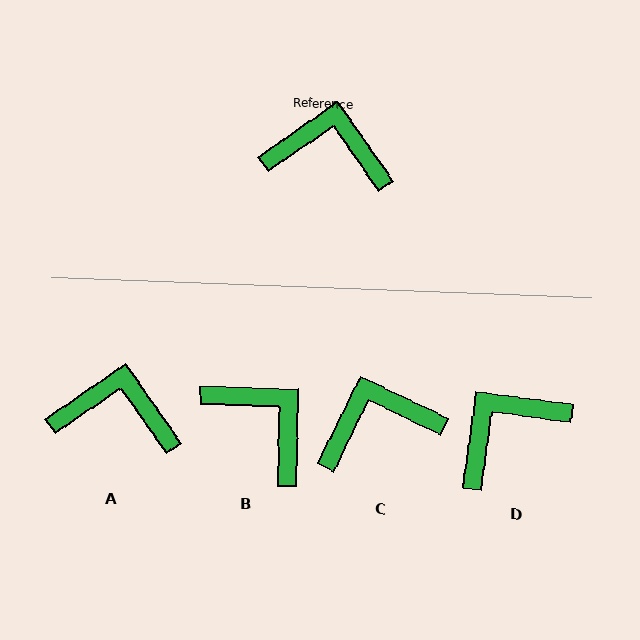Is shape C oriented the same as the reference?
No, it is off by about 29 degrees.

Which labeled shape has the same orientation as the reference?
A.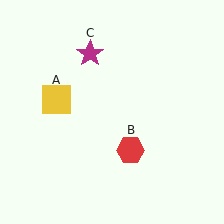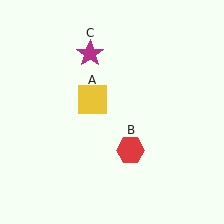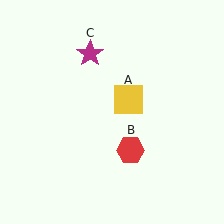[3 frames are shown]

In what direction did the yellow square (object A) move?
The yellow square (object A) moved right.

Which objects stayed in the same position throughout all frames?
Red hexagon (object B) and magenta star (object C) remained stationary.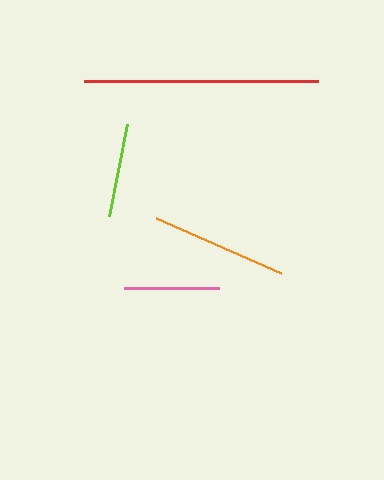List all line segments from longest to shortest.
From longest to shortest: red, orange, pink, lime.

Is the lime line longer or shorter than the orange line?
The orange line is longer than the lime line.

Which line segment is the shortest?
The lime line is the shortest at approximately 94 pixels.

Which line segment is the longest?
The red line is the longest at approximately 234 pixels.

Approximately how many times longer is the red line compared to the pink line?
The red line is approximately 2.5 times the length of the pink line.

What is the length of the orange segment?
The orange segment is approximately 137 pixels long.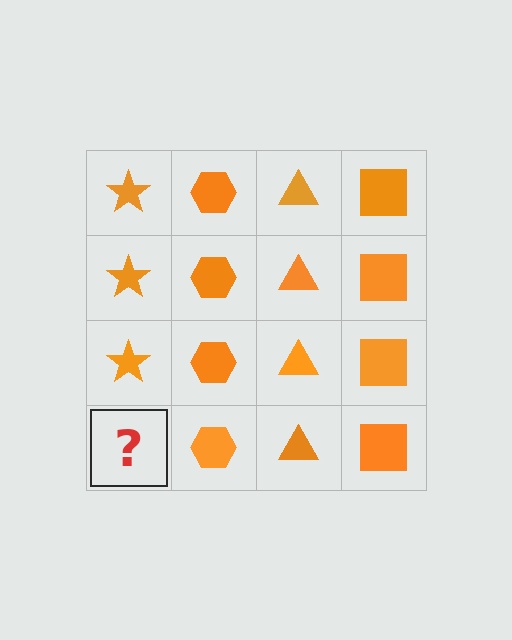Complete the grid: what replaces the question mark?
The question mark should be replaced with an orange star.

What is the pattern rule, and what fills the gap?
The rule is that each column has a consistent shape. The gap should be filled with an orange star.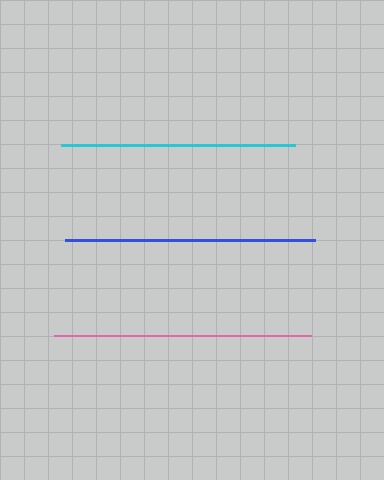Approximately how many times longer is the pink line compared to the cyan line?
The pink line is approximately 1.1 times the length of the cyan line.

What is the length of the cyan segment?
The cyan segment is approximately 234 pixels long.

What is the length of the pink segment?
The pink segment is approximately 258 pixels long.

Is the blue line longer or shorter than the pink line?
The pink line is longer than the blue line.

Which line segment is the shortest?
The cyan line is the shortest at approximately 234 pixels.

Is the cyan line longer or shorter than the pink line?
The pink line is longer than the cyan line.